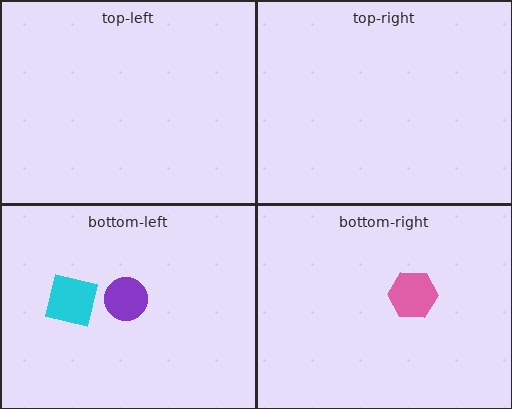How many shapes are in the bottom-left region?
2.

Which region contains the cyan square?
The bottom-left region.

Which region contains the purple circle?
The bottom-left region.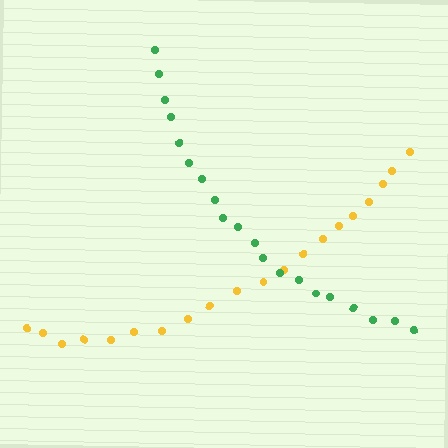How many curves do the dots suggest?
There are 2 distinct paths.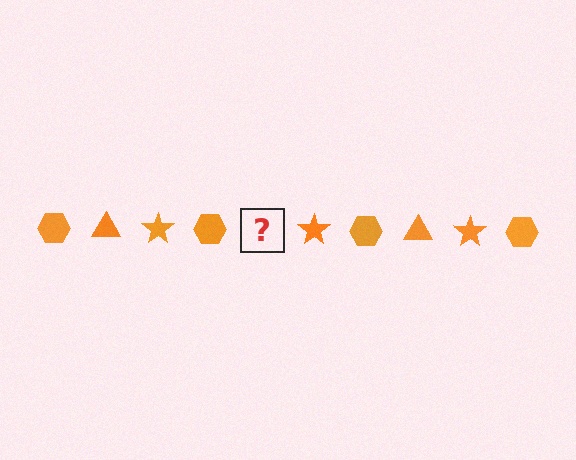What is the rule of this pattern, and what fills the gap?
The rule is that the pattern cycles through hexagon, triangle, star shapes in orange. The gap should be filled with an orange triangle.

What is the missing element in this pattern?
The missing element is an orange triangle.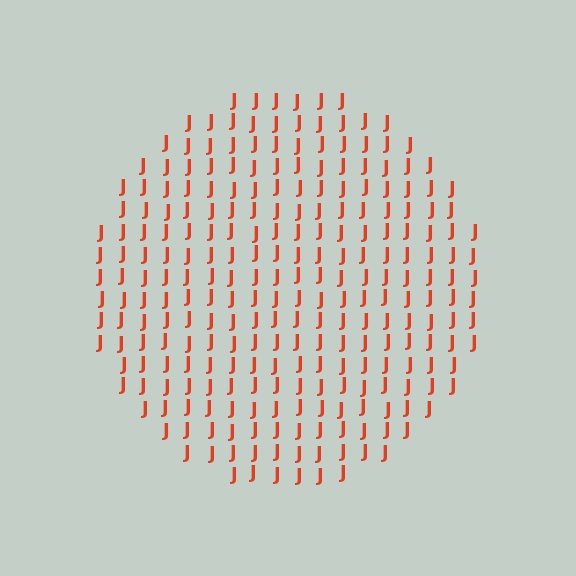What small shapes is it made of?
It is made of small letter J's.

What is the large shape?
The large shape is a circle.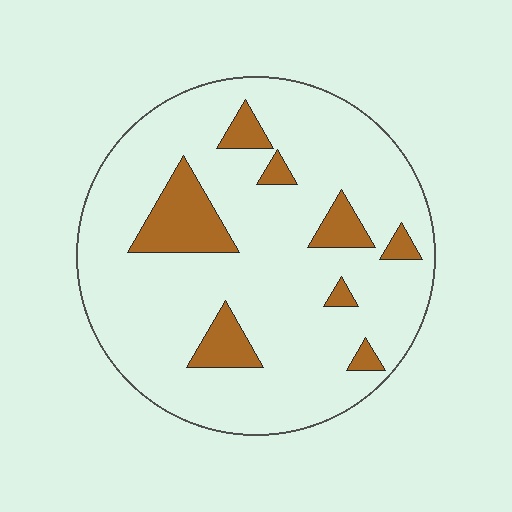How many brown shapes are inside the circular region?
8.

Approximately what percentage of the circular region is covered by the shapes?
Approximately 15%.